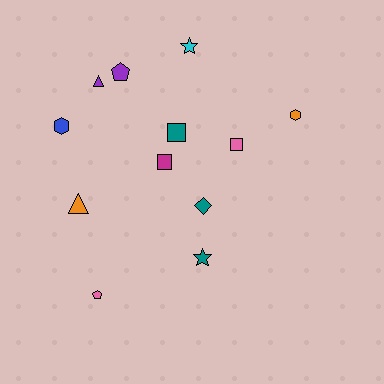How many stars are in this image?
There are 2 stars.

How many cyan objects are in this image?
There is 1 cyan object.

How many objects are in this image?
There are 12 objects.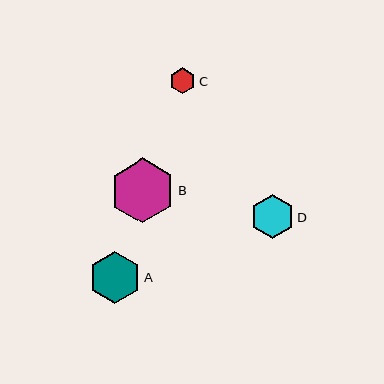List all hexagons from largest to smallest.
From largest to smallest: B, A, D, C.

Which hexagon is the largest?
Hexagon B is the largest with a size of approximately 65 pixels.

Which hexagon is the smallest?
Hexagon C is the smallest with a size of approximately 26 pixels.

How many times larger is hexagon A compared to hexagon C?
Hexagon A is approximately 2.0 times the size of hexagon C.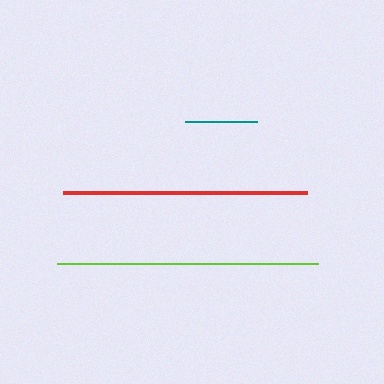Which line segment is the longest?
The lime line is the longest at approximately 261 pixels.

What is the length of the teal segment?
The teal segment is approximately 71 pixels long.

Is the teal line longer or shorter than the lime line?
The lime line is longer than the teal line.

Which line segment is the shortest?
The teal line is the shortest at approximately 71 pixels.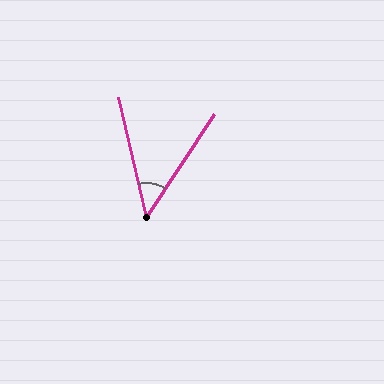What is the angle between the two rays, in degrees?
Approximately 47 degrees.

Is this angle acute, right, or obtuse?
It is acute.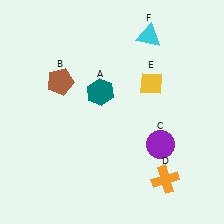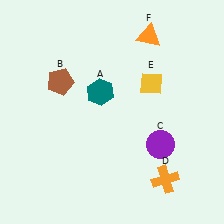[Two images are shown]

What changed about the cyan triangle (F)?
In Image 1, F is cyan. In Image 2, it changed to orange.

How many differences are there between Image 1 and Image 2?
There is 1 difference between the two images.